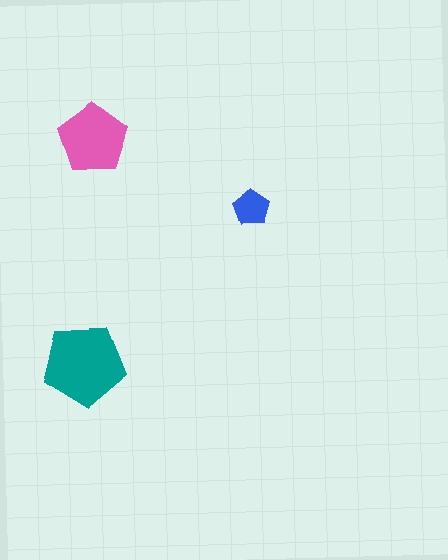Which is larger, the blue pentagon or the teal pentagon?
The teal one.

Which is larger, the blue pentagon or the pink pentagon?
The pink one.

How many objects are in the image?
There are 3 objects in the image.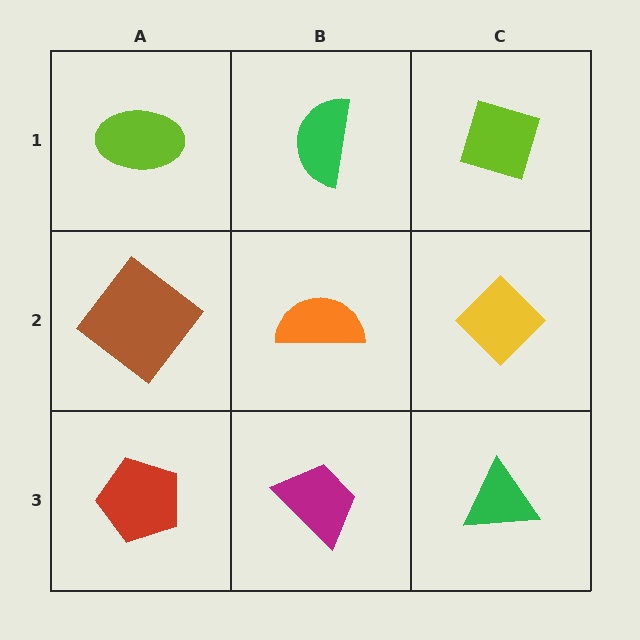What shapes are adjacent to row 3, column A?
A brown diamond (row 2, column A), a magenta trapezoid (row 3, column B).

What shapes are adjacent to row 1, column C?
A yellow diamond (row 2, column C), a green semicircle (row 1, column B).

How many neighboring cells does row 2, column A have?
3.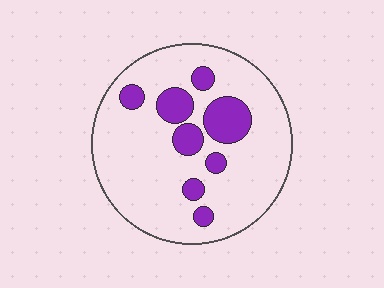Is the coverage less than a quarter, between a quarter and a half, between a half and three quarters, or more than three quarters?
Less than a quarter.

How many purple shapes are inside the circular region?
8.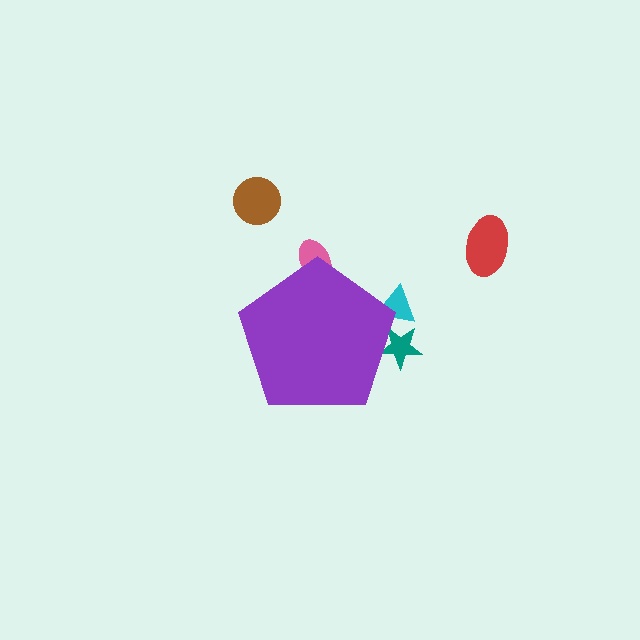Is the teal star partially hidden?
Yes, the teal star is partially hidden behind the purple pentagon.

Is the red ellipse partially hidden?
No, the red ellipse is fully visible.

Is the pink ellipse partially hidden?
Yes, the pink ellipse is partially hidden behind the purple pentagon.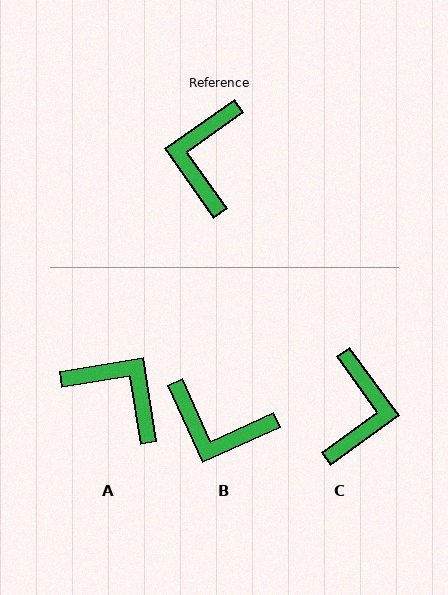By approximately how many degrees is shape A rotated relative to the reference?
Approximately 116 degrees clockwise.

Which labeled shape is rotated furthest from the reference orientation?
C, about 179 degrees away.